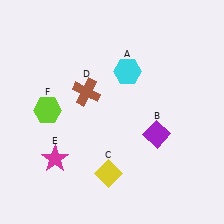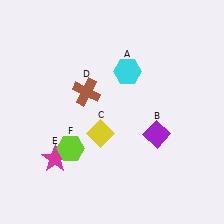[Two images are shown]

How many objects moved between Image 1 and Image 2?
2 objects moved between the two images.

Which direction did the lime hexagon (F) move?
The lime hexagon (F) moved down.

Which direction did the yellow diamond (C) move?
The yellow diamond (C) moved up.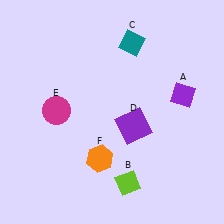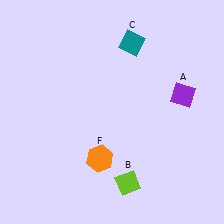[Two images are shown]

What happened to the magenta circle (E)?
The magenta circle (E) was removed in Image 2. It was in the top-left area of Image 1.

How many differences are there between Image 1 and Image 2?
There are 2 differences between the two images.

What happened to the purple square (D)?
The purple square (D) was removed in Image 2. It was in the bottom-right area of Image 1.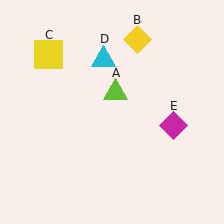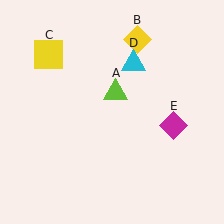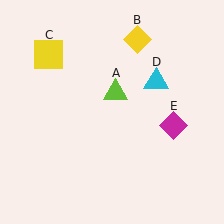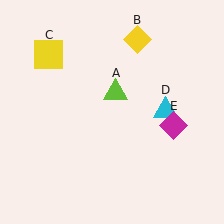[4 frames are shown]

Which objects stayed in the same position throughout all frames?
Lime triangle (object A) and yellow diamond (object B) and yellow square (object C) and magenta diamond (object E) remained stationary.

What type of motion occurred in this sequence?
The cyan triangle (object D) rotated clockwise around the center of the scene.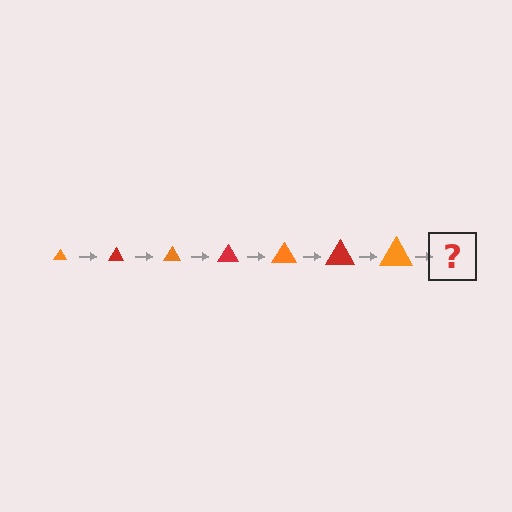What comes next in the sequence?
The next element should be a red triangle, larger than the previous one.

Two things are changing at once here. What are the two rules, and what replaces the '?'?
The two rules are that the triangle grows larger each step and the color cycles through orange and red. The '?' should be a red triangle, larger than the previous one.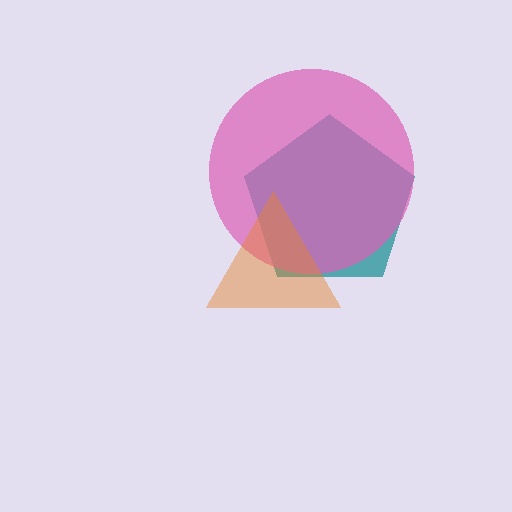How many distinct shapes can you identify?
There are 3 distinct shapes: a teal pentagon, a pink circle, an orange triangle.